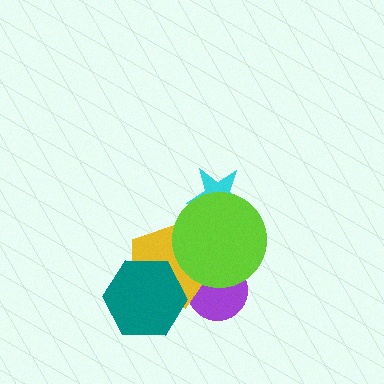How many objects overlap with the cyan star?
1 object overlaps with the cyan star.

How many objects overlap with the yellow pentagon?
3 objects overlap with the yellow pentagon.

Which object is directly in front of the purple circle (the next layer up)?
The yellow pentagon is directly in front of the purple circle.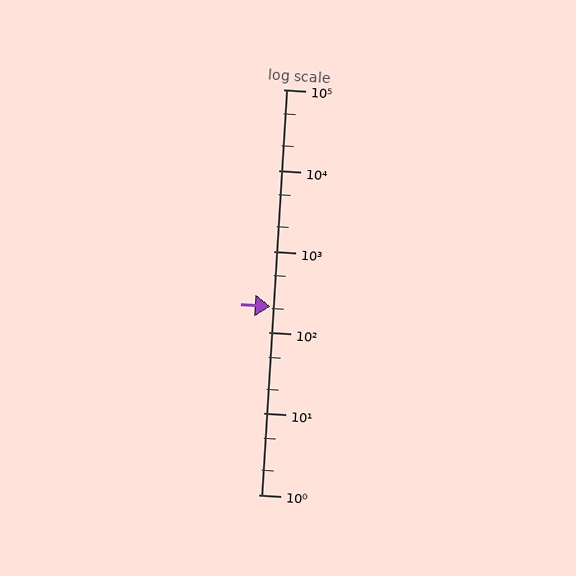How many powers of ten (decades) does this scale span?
The scale spans 5 decades, from 1 to 100000.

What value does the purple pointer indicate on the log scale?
The pointer indicates approximately 210.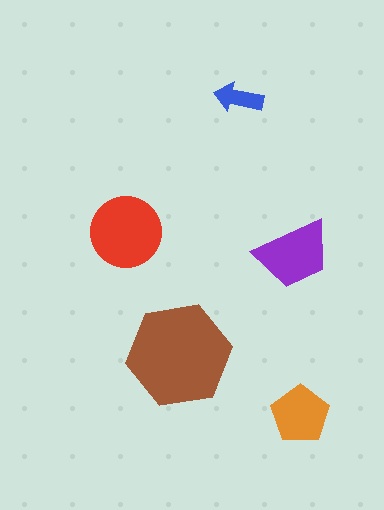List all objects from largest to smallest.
The brown hexagon, the red circle, the purple trapezoid, the orange pentagon, the blue arrow.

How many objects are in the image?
There are 5 objects in the image.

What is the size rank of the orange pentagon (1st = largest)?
4th.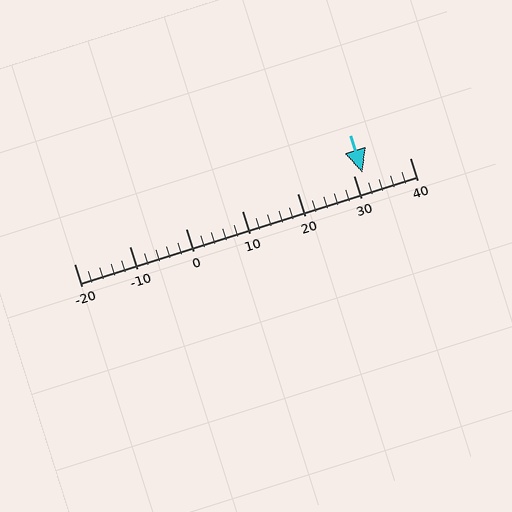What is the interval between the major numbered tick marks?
The major tick marks are spaced 10 units apart.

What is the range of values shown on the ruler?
The ruler shows values from -20 to 40.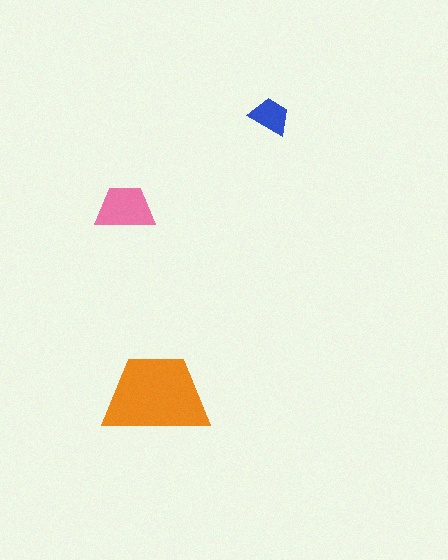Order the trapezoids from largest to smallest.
the orange one, the pink one, the blue one.